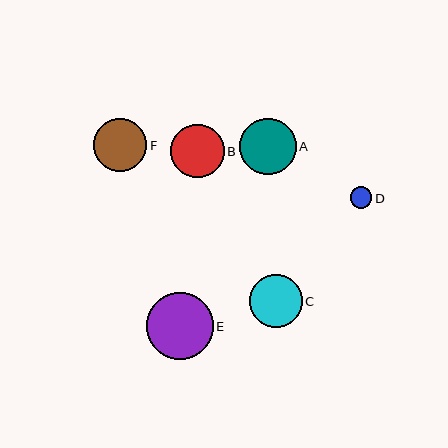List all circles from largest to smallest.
From largest to smallest: E, A, B, F, C, D.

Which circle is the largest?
Circle E is the largest with a size of approximately 67 pixels.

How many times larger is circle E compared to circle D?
Circle E is approximately 3.2 times the size of circle D.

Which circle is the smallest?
Circle D is the smallest with a size of approximately 21 pixels.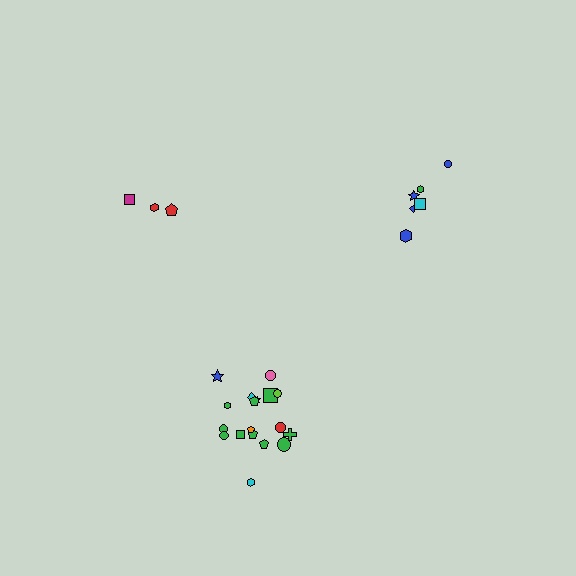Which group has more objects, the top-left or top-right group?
The top-right group.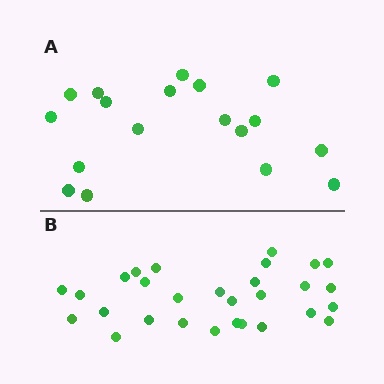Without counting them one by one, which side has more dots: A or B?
Region B (the bottom region) has more dots.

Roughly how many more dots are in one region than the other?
Region B has roughly 12 or so more dots than region A.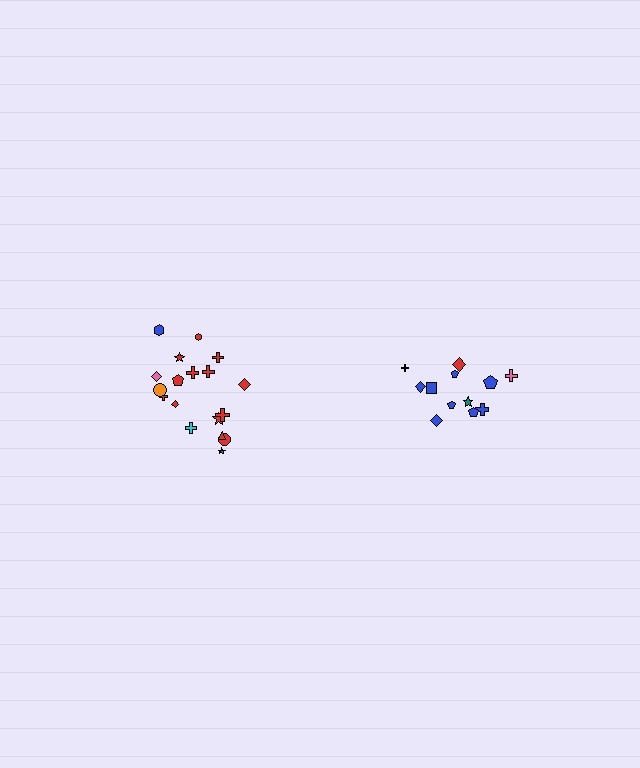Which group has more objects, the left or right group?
The left group.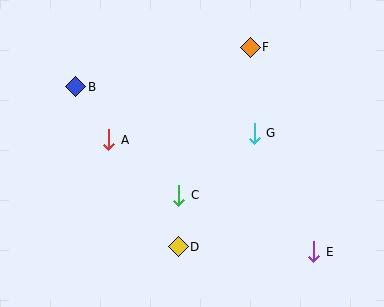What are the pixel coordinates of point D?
Point D is at (178, 247).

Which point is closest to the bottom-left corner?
Point D is closest to the bottom-left corner.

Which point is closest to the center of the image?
Point C at (179, 196) is closest to the center.